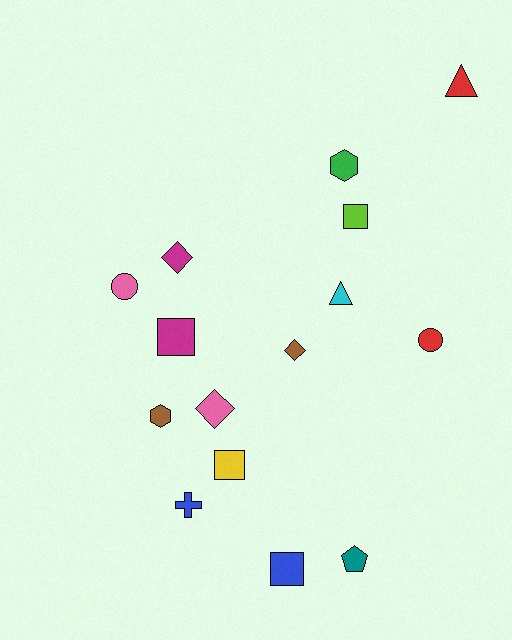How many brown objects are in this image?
There are 2 brown objects.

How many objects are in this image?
There are 15 objects.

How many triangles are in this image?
There are 2 triangles.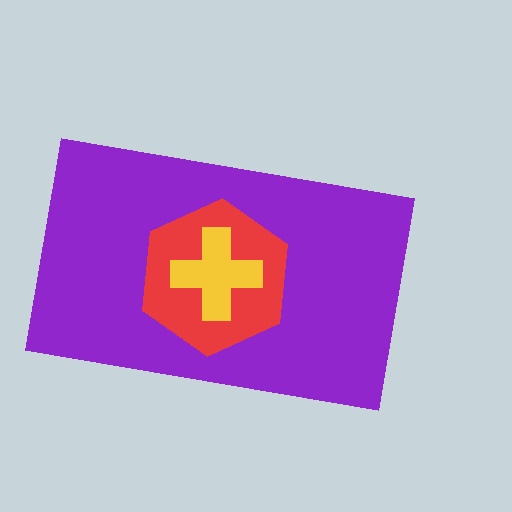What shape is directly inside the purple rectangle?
The red hexagon.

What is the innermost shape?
The yellow cross.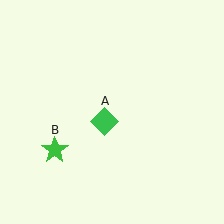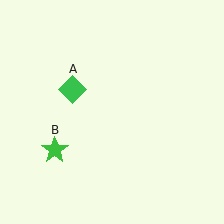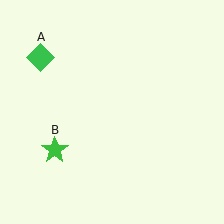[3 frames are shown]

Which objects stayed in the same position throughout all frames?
Green star (object B) remained stationary.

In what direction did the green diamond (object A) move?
The green diamond (object A) moved up and to the left.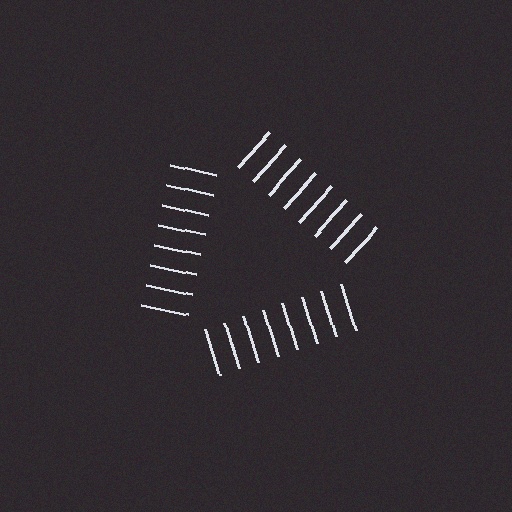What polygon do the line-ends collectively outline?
An illusory triangle — the line segments terminate on its edges but no continuous stroke is drawn.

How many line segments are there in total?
24 — 8 along each of the 3 edges.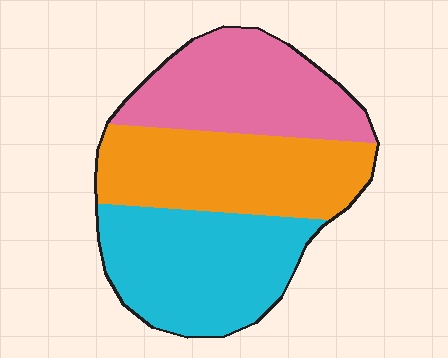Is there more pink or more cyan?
Cyan.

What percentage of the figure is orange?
Orange takes up about one third (1/3) of the figure.